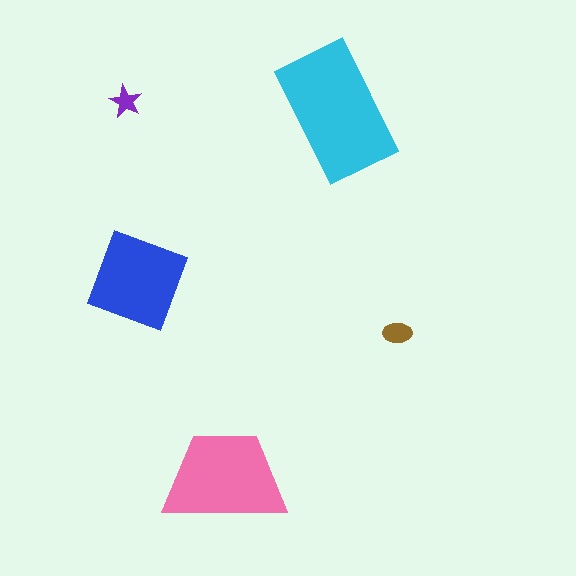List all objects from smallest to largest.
The purple star, the brown ellipse, the blue square, the pink trapezoid, the cyan rectangle.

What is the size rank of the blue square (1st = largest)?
3rd.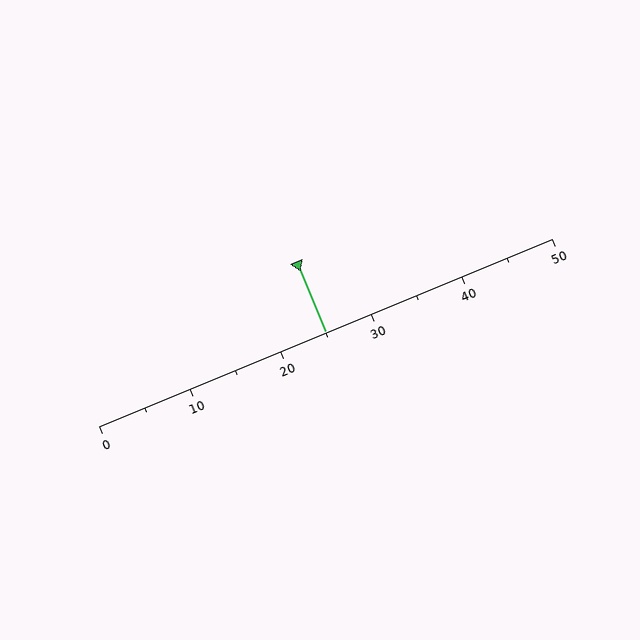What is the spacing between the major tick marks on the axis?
The major ticks are spaced 10 apart.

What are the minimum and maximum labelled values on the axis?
The axis runs from 0 to 50.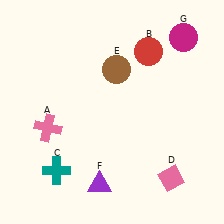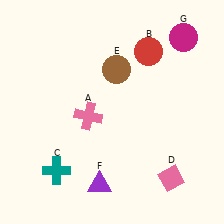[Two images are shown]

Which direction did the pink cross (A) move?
The pink cross (A) moved right.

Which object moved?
The pink cross (A) moved right.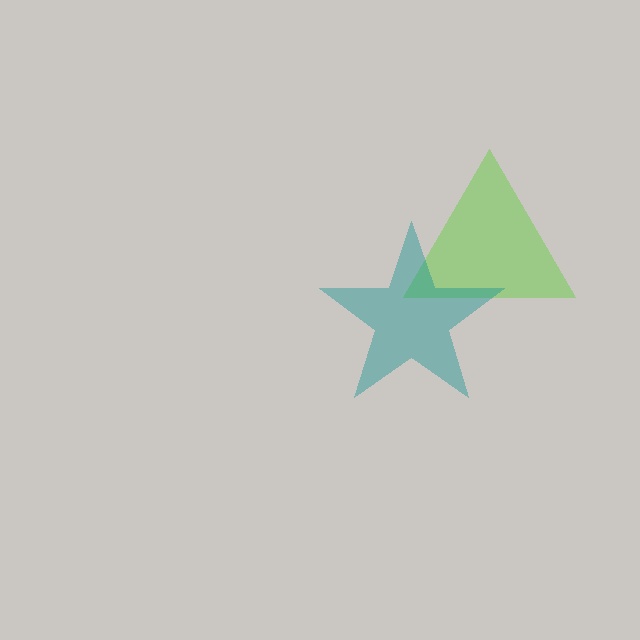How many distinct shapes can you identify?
There are 2 distinct shapes: a lime triangle, a teal star.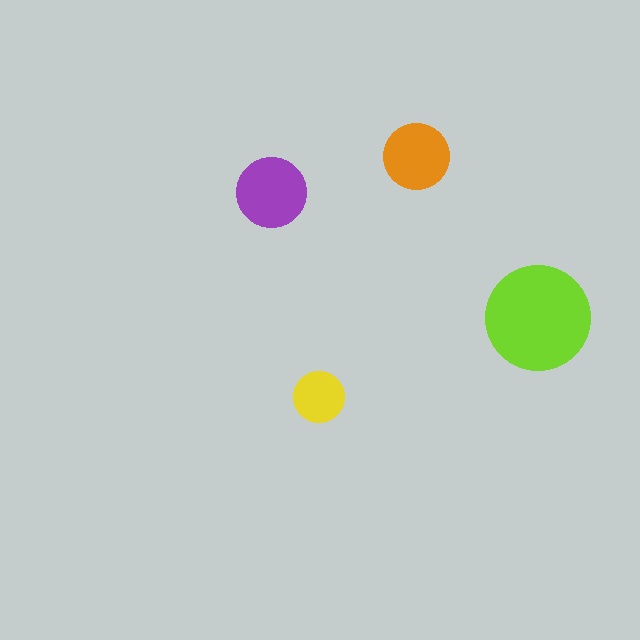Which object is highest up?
The orange circle is topmost.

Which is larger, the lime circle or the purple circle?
The lime one.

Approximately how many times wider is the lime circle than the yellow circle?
About 2 times wider.